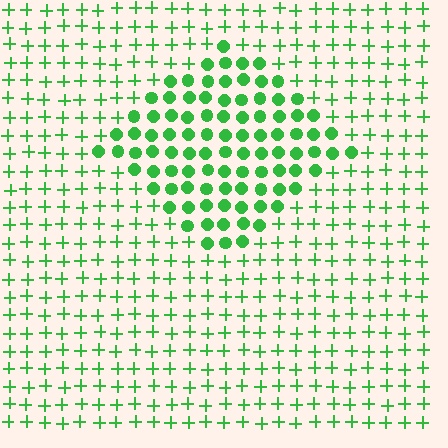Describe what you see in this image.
The image is filled with small green elements arranged in a uniform grid. A diamond-shaped region contains circles, while the surrounding area contains plus signs. The boundary is defined purely by the change in element shape.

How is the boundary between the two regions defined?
The boundary is defined by a change in element shape: circles inside vs. plus signs outside. All elements share the same color and spacing.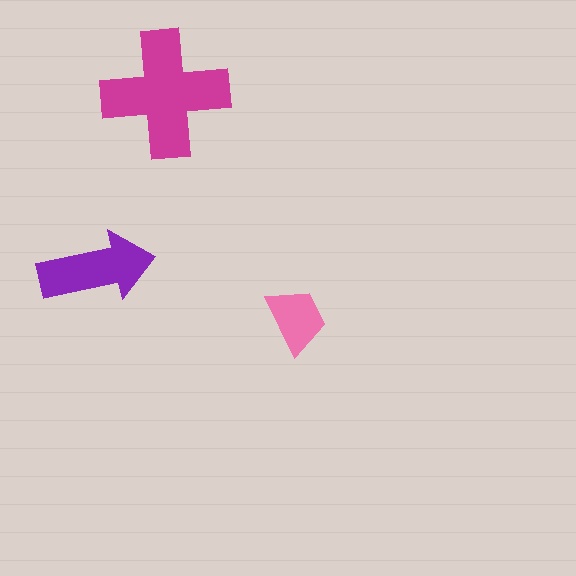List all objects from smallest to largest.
The pink trapezoid, the purple arrow, the magenta cross.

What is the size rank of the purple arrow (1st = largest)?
2nd.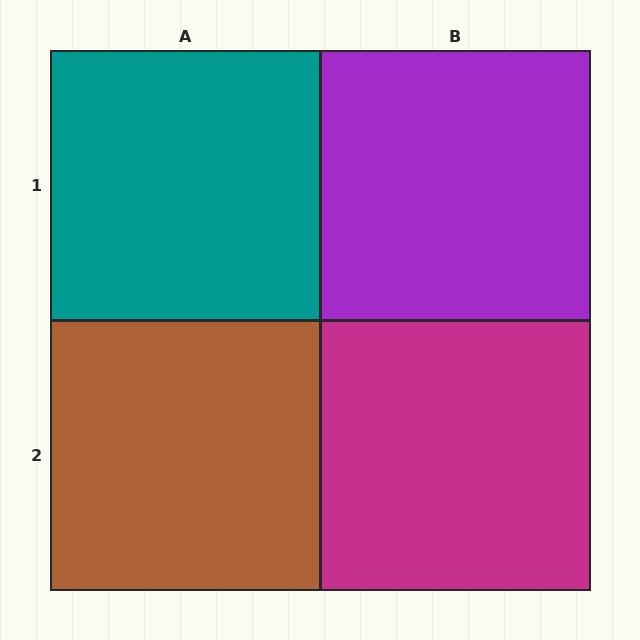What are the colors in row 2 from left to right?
Brown, magenta.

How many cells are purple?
1 cell is purple.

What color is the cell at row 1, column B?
Purple.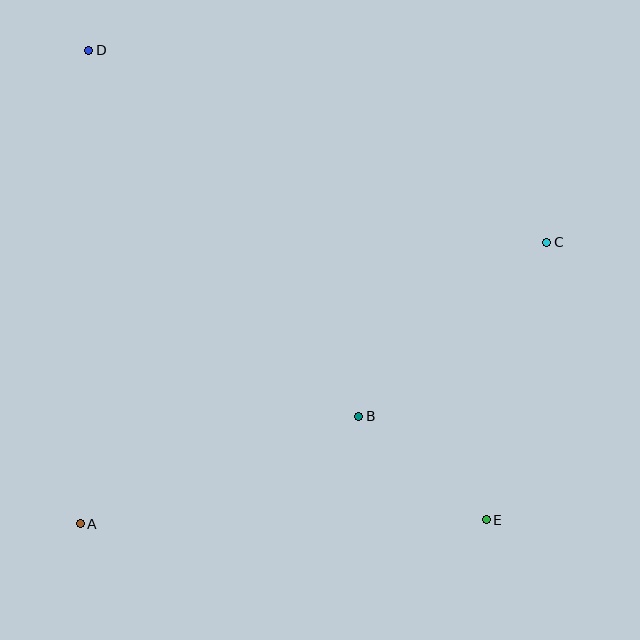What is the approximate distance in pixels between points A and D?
The distance between A and D is approximately 473 pixels.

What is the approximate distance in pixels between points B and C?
The distance between B and C is approximately 256 pixels.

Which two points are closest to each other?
Points B and E are closest to each other.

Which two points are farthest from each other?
Points D and E are farthest from each other.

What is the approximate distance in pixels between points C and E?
The distance between C and E is approximately 284 pixels.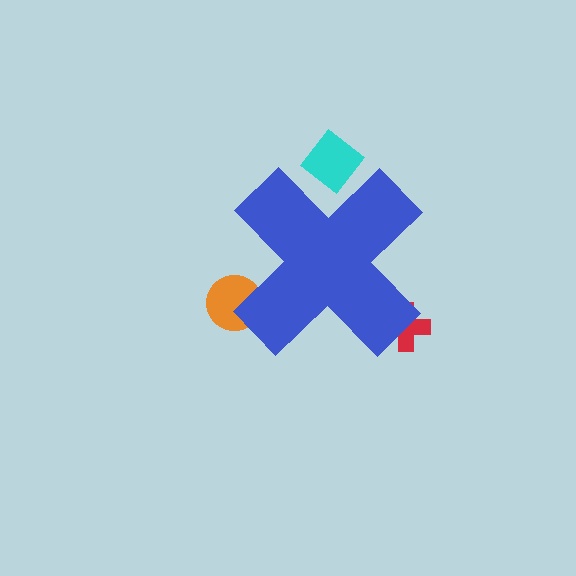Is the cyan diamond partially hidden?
Yes, the cyan diamond is partially hidden behind the blue cross.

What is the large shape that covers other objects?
A blue cross.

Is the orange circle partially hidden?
Yes, the orange circle is partially hidden behind the blue cross.